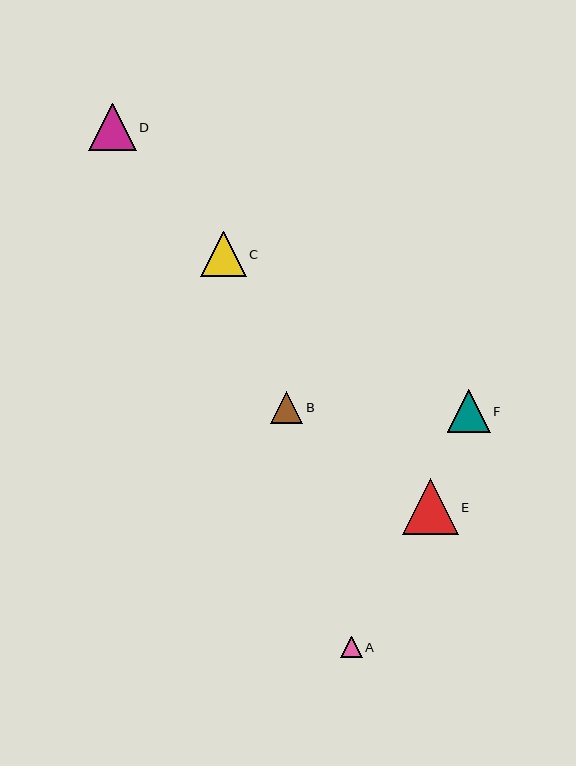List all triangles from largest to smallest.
From largest to smallest: E, D, C, F, B, A.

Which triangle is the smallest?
Triangle A is the smallest with a size of approximately 21 pixels.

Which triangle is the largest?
Triangle E is the largest with a size of approximately 56 pixels.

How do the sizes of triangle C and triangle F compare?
Triangle C and triangle F are approximately the same size.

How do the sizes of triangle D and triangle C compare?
Triangle D and triangle C are approximately the same size.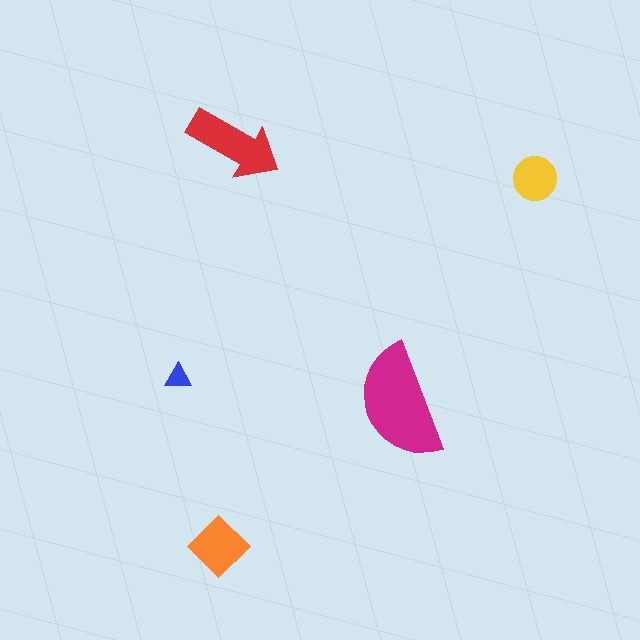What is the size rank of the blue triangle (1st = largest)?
5th.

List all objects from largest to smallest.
The magenta semicircle, the red arrow, the orange diamond, the yellow circle, the blue triangle.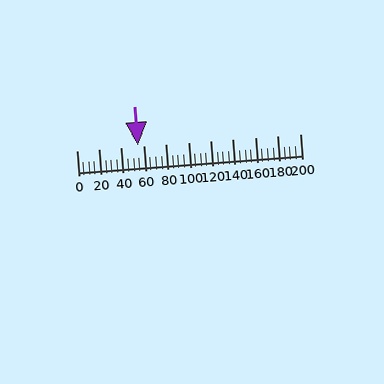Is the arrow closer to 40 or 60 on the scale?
The arrow is closer to 60.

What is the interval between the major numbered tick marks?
The major tick marks are spaced 20 units apart.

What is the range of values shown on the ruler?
The ruler shows values from 0 to 200.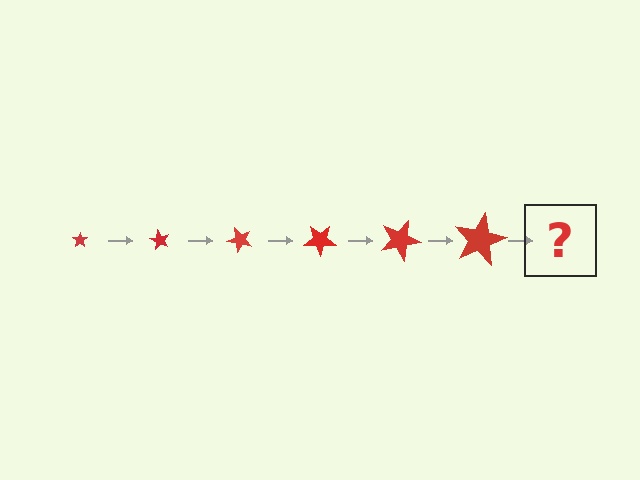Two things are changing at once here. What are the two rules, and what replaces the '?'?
The two rules are that the star grows larger each step and it rotates 60 degrees each step. The '?' should be a star, larger than the previous one and rotated 360 degrees from the start.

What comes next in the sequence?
The next element should be a star, larger than the previous one and rotated 360 degrees from the start.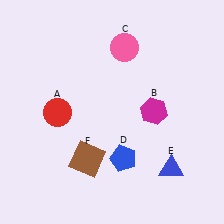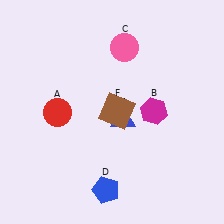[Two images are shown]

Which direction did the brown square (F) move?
The brown square (F) moved up.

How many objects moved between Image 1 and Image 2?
3 objects moved between the two images.